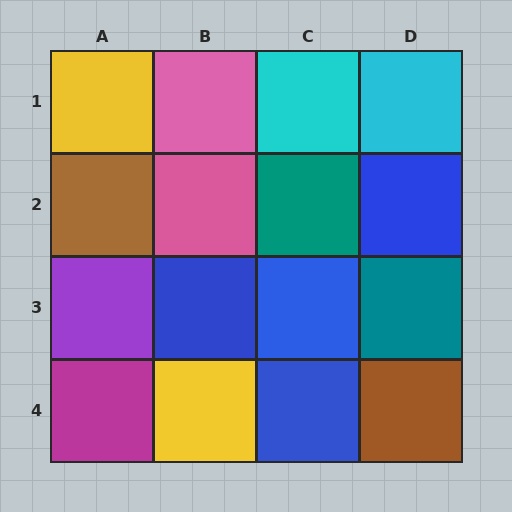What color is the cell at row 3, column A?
Purple.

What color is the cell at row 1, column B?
Pink.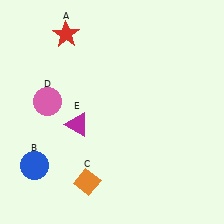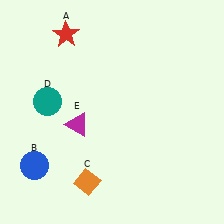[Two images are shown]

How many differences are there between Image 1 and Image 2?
There is 1 difference between the two images.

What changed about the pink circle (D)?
In Image 1, D is pink. In Image 2, it changed to teal.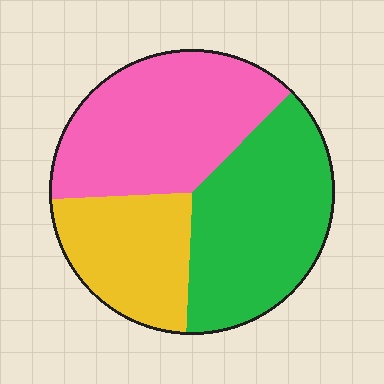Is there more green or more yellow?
Green.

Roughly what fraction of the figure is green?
Green takes up about three eighths (3/8) of the figure.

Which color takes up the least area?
Yellow, at roughly 25%.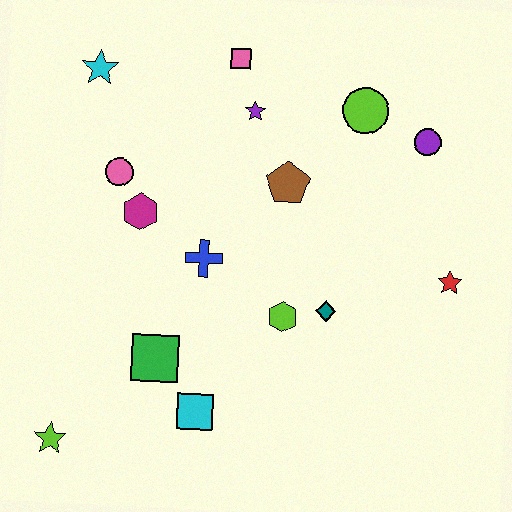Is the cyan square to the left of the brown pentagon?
Yes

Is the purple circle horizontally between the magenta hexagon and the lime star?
No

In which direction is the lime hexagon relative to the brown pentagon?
The lime hexagon is below the brown pentagon.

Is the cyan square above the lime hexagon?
No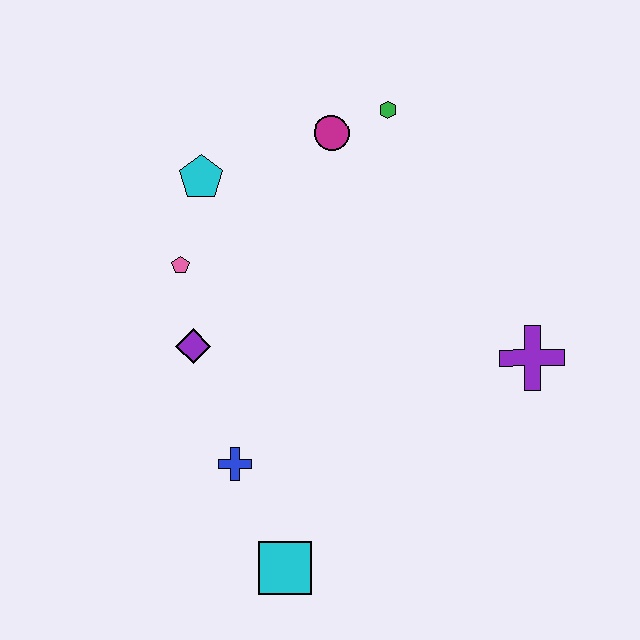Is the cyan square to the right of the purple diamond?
Yes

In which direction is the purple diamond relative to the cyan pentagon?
The purple diamond is below the cyan pentagon.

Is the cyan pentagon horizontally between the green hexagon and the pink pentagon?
Yes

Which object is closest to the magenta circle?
The green hexagon is closest to the magenta circle.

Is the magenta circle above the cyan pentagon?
Yes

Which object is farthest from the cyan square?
The green hexagon is farthest from the cyan square.